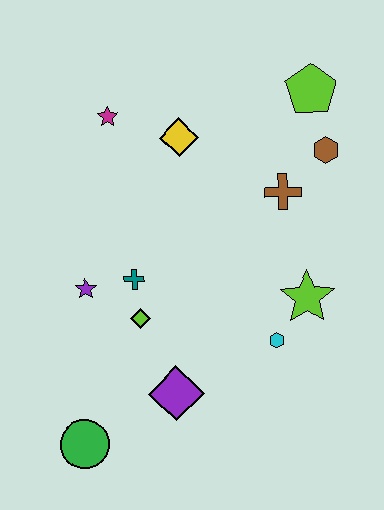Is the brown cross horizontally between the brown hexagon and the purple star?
Yes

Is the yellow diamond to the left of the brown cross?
Yes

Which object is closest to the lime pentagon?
The brown hexagon is closest to the lime pentagon.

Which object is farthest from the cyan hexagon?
The magenta star is farthest from the cyan hexagon.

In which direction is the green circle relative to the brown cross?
The green circle is below the brown cross.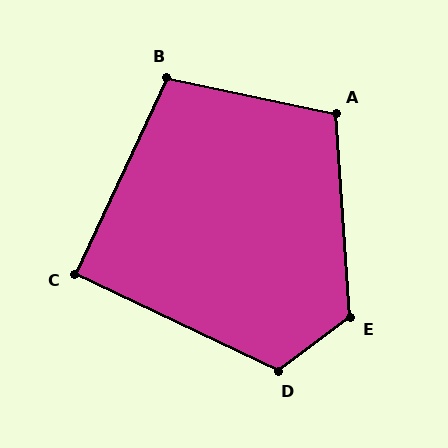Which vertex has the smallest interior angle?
C, at approximately 90 degrees.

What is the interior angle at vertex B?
Approximately 103 degrees (obtuse).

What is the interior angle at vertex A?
Approximately 106 degrees (obtuse).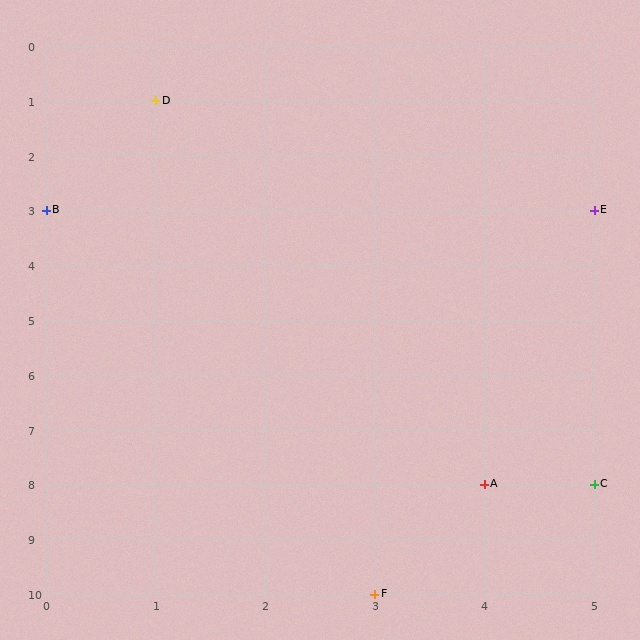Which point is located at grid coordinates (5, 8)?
Point C is at (5, 8).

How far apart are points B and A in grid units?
Points B and A are 4 columns and 5 rows apart (about 6.4 grid units diagonally).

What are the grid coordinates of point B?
Point B is at grid coordinates (0, 3).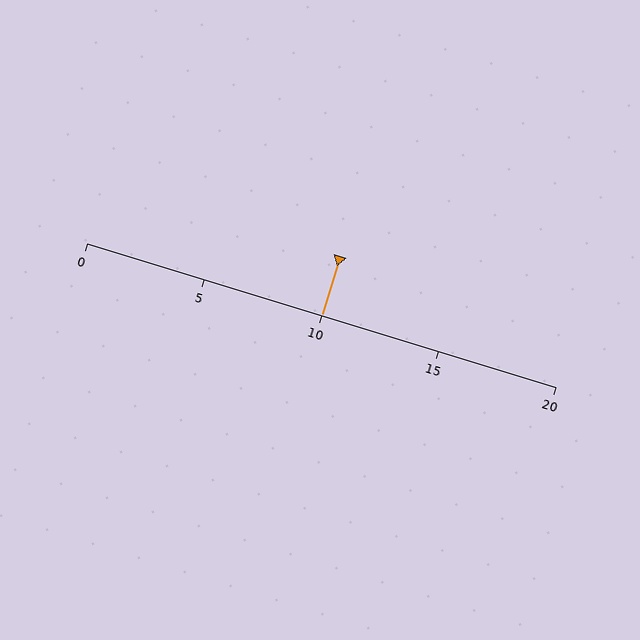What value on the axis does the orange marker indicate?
The marker indicates approximately 10.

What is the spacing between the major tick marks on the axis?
The major ticks are spaced 5 apart.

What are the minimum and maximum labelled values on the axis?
The axis runs from 0 to 20.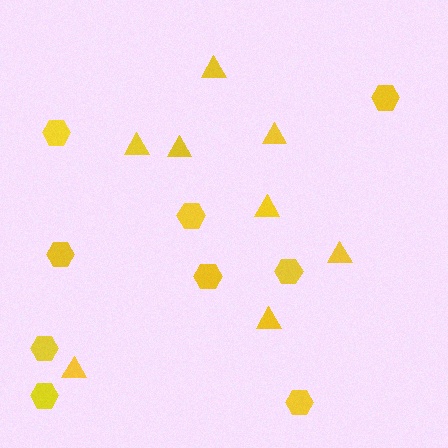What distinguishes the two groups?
There are 2 groups: one group of hexagons (9) and one group of triangles (8).